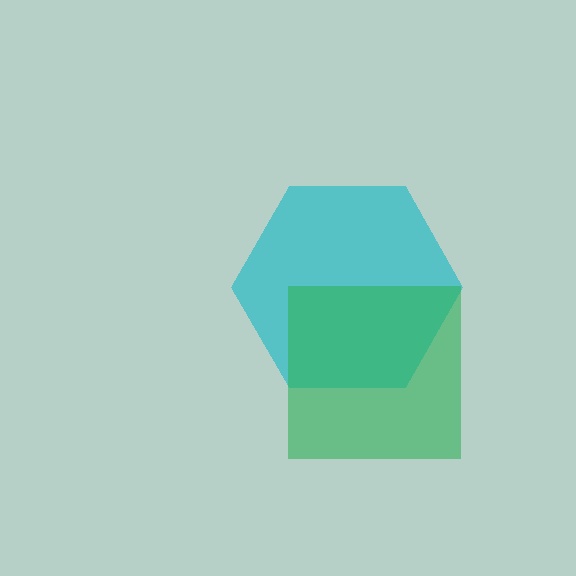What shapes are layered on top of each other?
The layered shapes are: a cyan hexagon, a green square.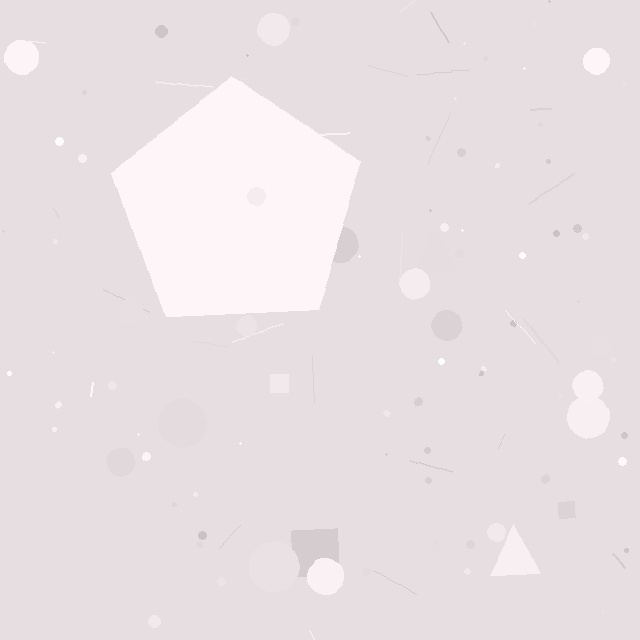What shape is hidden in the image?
A pentagon is hidden in the image.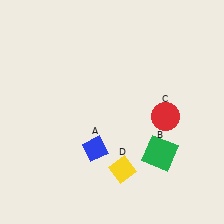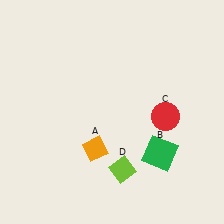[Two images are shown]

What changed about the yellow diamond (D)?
In Image 1, D is yellow. In Image 2, it changed to lime.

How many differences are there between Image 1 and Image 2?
There are 2 differences between the two images.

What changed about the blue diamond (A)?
In Image 1, A is blue. In Image 2, it changed to orange.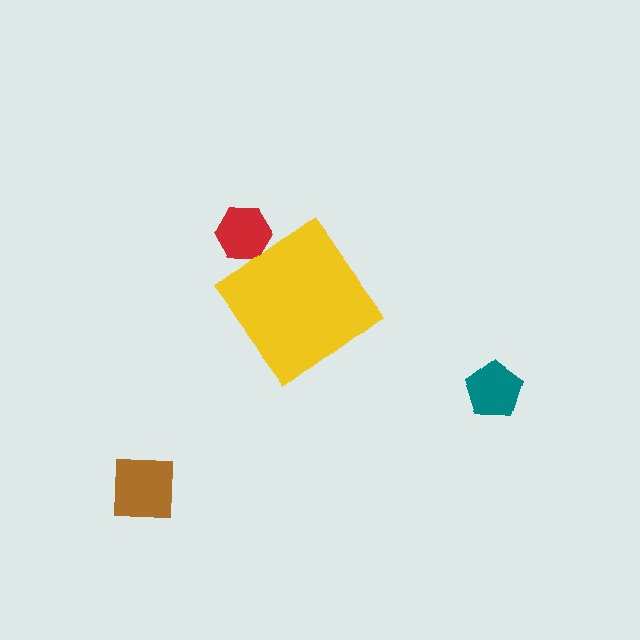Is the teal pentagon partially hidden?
No, the teal pentagon is fully visible.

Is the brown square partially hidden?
No, the brown square is fully visible.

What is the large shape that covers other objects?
A yellow diamond.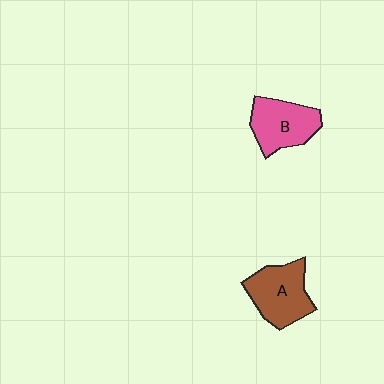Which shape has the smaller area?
Shape B (pink).